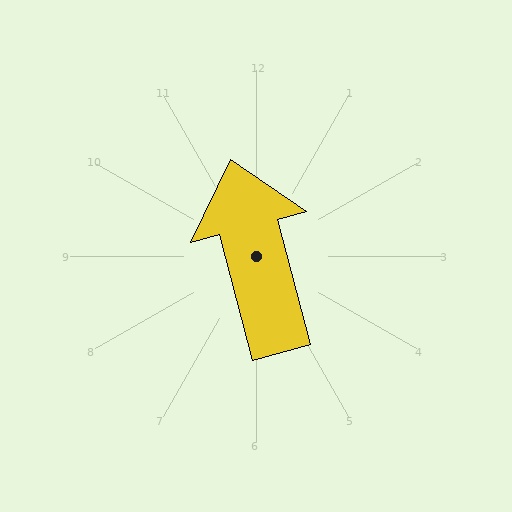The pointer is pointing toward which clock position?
Roughly 12 o'clock.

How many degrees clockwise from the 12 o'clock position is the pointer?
Approximately 345 degrees.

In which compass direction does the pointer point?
North.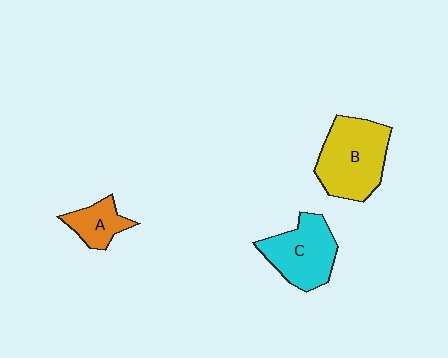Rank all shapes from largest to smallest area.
From largest to smallest: B (yellow), C (cyan), A (orange).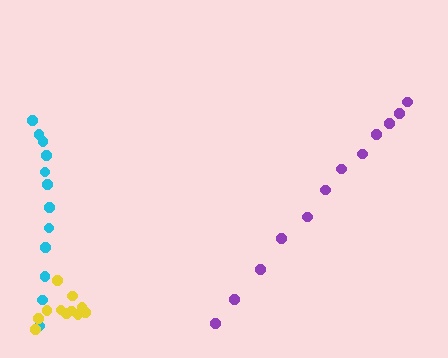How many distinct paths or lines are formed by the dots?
There are 3 distinct paths.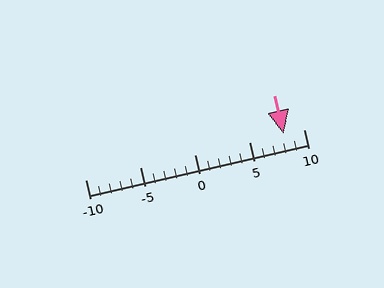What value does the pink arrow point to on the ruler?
The pink arrow points to approximately 8.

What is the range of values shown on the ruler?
The ruler shows values from -10 to 10.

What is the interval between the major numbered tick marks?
The major tick marks are spaced 5 units apart.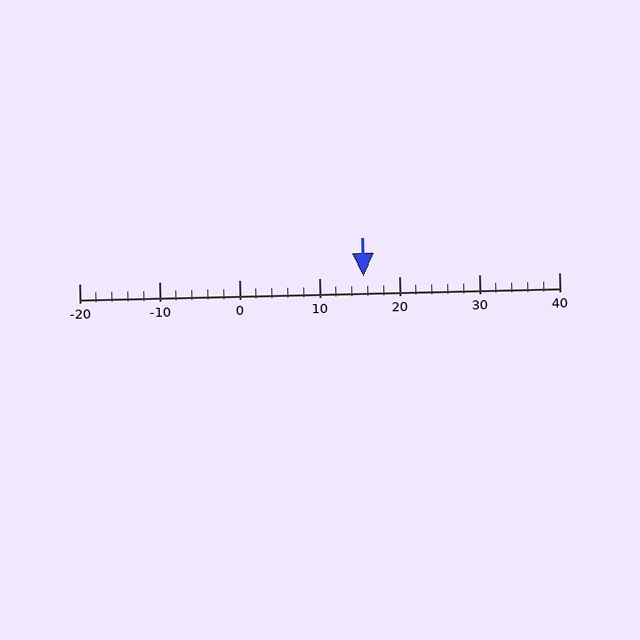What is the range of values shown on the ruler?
The ruler shows values from -20 to 40.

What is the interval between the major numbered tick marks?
The major tick marks are spaced 10 units apart.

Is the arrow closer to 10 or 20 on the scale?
The arrow is closer to 20.